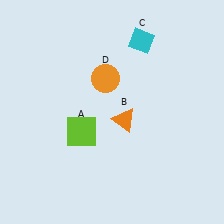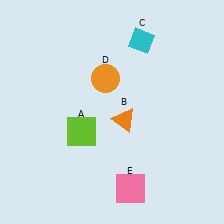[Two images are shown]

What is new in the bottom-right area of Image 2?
A pink square (E) was added in the bottom-right area of Image 2.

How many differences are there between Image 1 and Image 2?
There is 1 difference between the two images.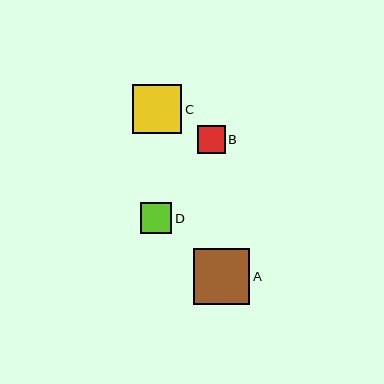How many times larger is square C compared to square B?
Square C is approximately 1.8 times the size of square B.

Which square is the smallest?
Square B is the smallest with a size of approximately 28 pixels.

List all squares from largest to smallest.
From largest to smallest: A, C, D, B.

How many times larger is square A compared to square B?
Square A is approximately 2.0 times the size of square B.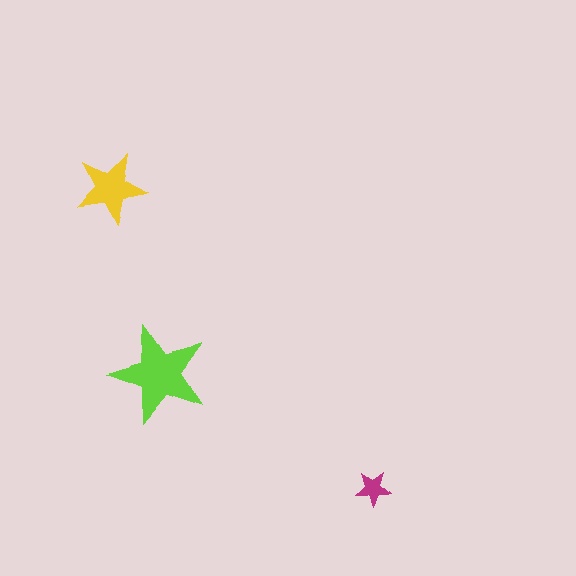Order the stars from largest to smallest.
the lime one, the yellow one, the magenta one.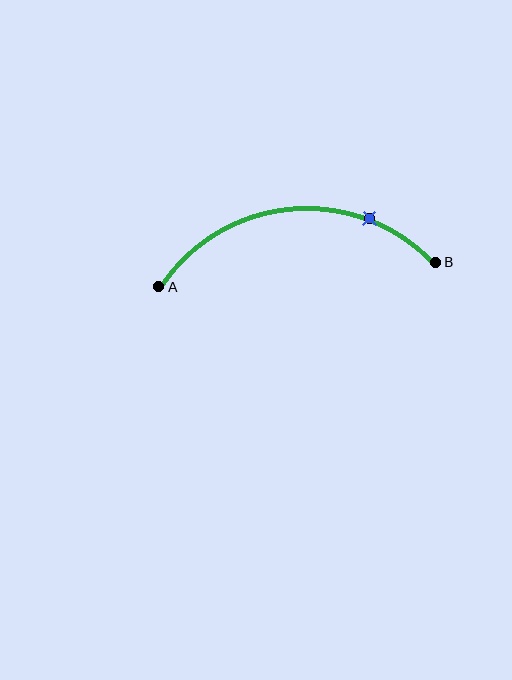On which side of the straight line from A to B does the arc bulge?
The arc bulges above the straight line connecting A and B.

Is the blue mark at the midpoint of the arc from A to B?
No. The blue mark lies on the arc but is closer to endpoint B. The arc midpoint would be at the point on the curve equidistant along the arc from both A and B.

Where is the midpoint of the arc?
The arc midpoint is the point on the curve farthest from the straight line joining A and B. It sits above that line.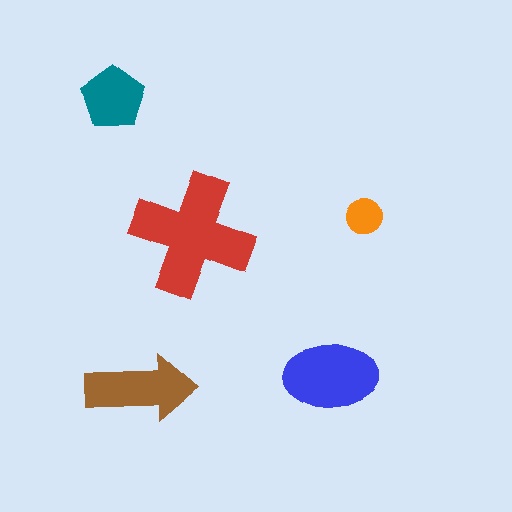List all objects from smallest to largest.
The orange circle, the teal pentagon, the brown arrow, the blue ellipse, the red cross.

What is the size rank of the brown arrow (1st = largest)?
3rd.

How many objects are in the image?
There are 5 objects in the image.